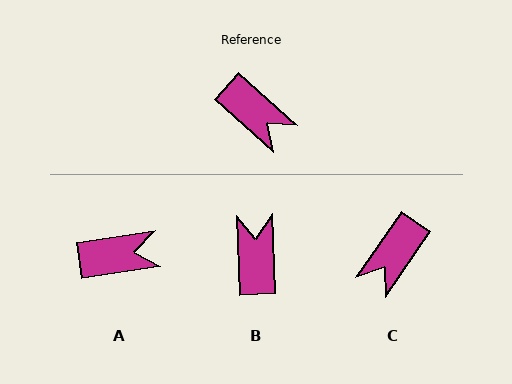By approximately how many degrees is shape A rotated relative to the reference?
Approximately 50 degrees counter-clockwise.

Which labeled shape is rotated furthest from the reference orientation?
B, about 134 degrees away.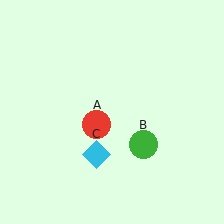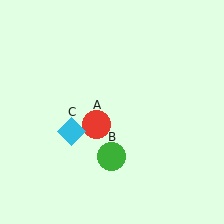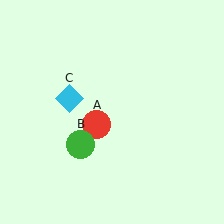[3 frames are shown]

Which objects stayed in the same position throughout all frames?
Red circle (object A) remained stationary.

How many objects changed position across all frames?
2 objects changed position: green circle (object B), cyan diamond (object C).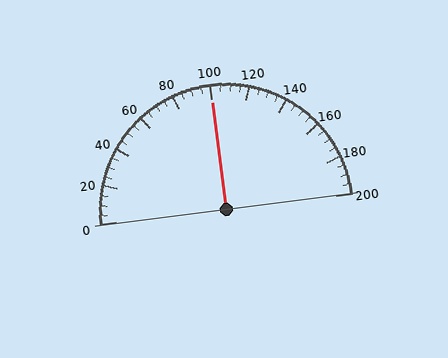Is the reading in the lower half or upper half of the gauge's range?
The reading is in the upper half of the range (0 to 200).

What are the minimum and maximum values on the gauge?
The gauge ranges from 0 to 200.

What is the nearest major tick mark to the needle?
The nearest major tick mark is 100.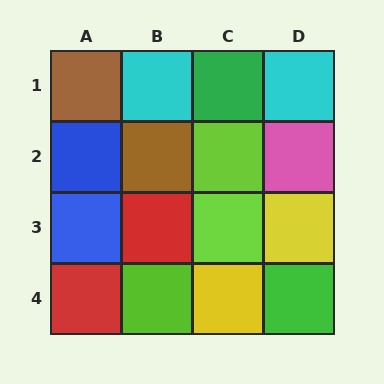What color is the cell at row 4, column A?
Red.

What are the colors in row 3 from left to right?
Blue, red, lime, yellow.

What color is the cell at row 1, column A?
Brown.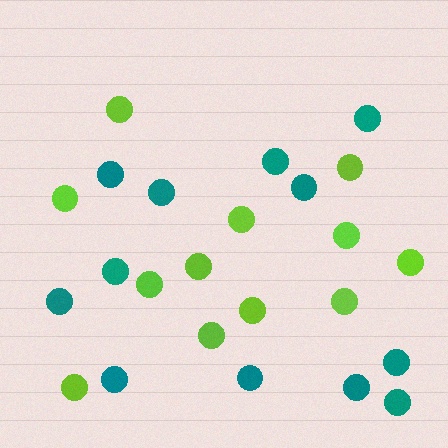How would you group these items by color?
There are 2 groups: one group of teal circles (12) and one group of lime circles (12).